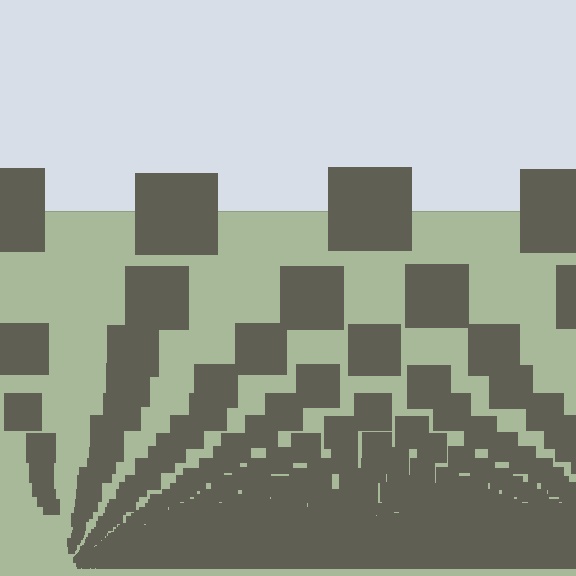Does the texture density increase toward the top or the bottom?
Density increases toward the bottom.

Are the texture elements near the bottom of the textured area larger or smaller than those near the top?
Smaller. The gradient is inverted — elements near the bottom are smaller and denser.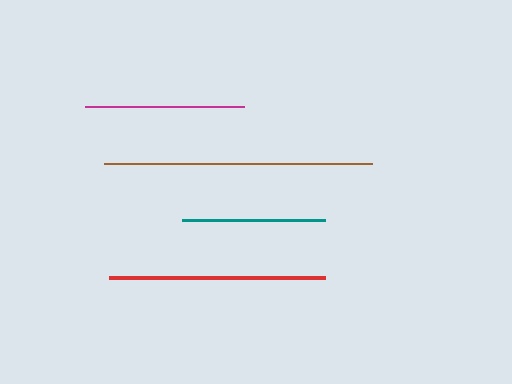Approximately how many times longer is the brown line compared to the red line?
The brown line is approximately 1.2 times the length of the red line.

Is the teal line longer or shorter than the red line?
The red line is longer than the teal line.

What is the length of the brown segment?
The brown segment is approximately 268 pixels long.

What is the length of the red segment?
The red segment is approximately 216 pixels long.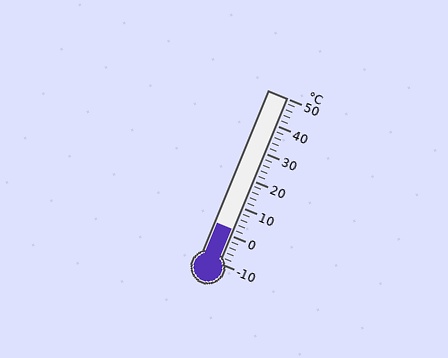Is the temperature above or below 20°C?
The temperature is below 20°C.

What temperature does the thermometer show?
The thermometer shows approximately 2°C.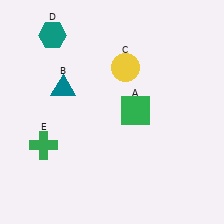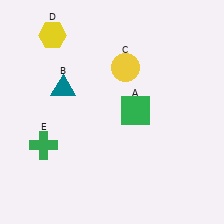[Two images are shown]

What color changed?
The hexagon (D) changed from teal in Image 1 to yellow in Image 2.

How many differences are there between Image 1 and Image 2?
There is 1 difference between the two images.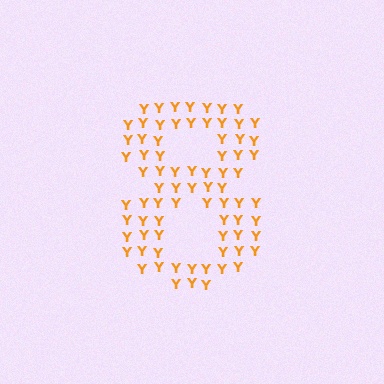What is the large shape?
The large shape is the digit 8.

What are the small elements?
The small elements are letter Y's.